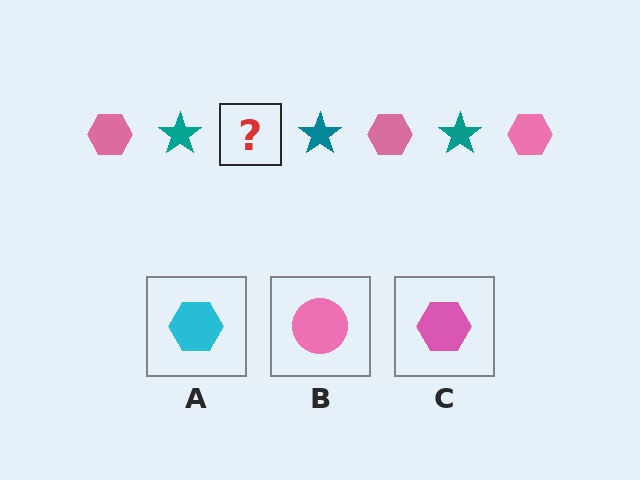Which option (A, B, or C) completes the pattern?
C.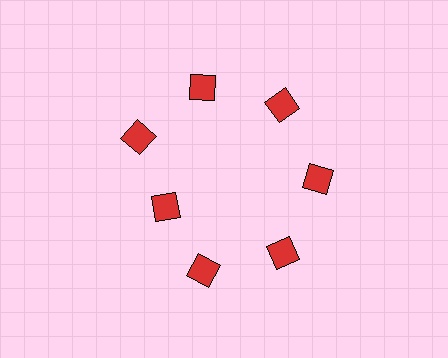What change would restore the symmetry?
The symmetry would be restored by moving it outward, back onto the ring so that all 7 squares sit at equal angles and equal distance from the center.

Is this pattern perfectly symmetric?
No. The 7 red squares are arranged in a ring, but one element near the 8 o'clock position is pulled inward toward the center, breaking the 7-fold rotational symmetry.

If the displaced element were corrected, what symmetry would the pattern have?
It would have 7-fold rotational symmetry — the pattern would map onto itself every 51 degrees.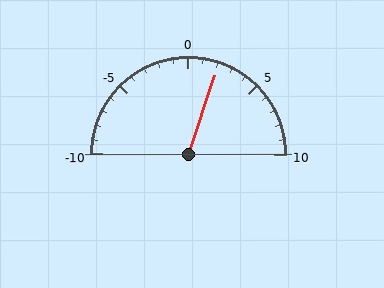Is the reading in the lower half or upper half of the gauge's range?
The reading is in the upper half of the range (-10 to 10).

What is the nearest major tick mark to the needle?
The nearest major tick mark is 0.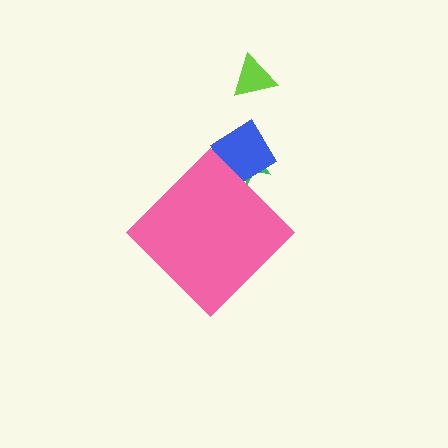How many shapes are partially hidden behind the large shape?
2 shapes are partially hidden.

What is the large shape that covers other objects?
A pink diamond.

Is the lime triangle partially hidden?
No, the lime triangle is fully visible.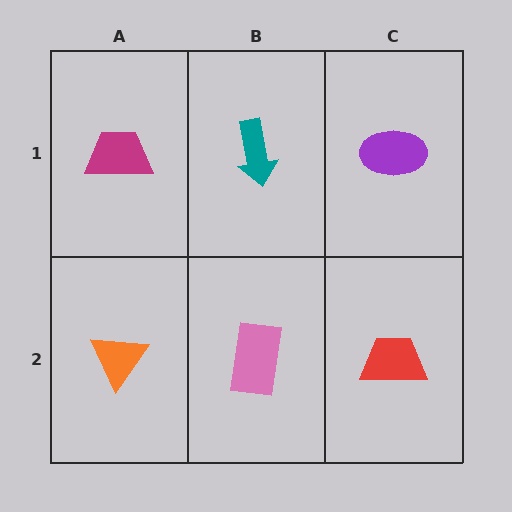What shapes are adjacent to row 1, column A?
An orange triangle (row 2, column A), a teal arrow (row 1, column B).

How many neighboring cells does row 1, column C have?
2.